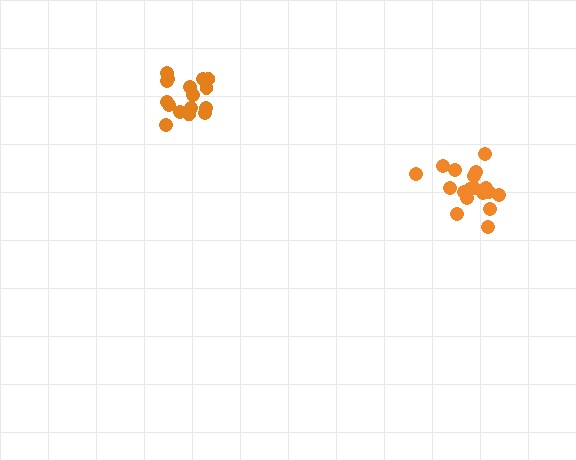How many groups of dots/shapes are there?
There are 2 groups.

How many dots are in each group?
Group 1: 18 dots, Group 2: 16 dots (34 total).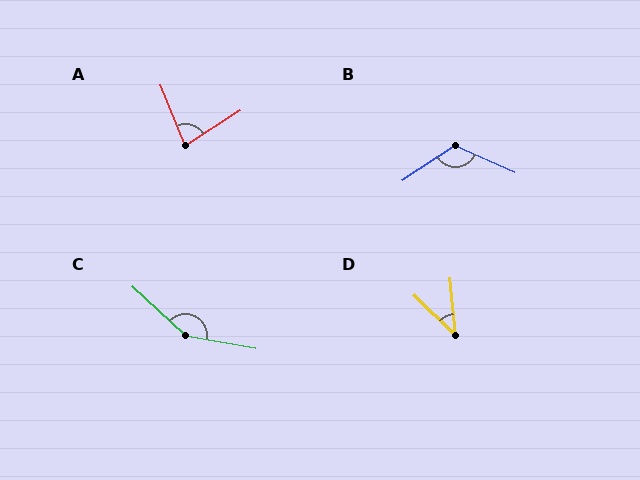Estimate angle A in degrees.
Approximately 80 degrees.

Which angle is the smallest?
D, at approximately 40 degrees.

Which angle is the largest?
C, at approximately 147 degrees.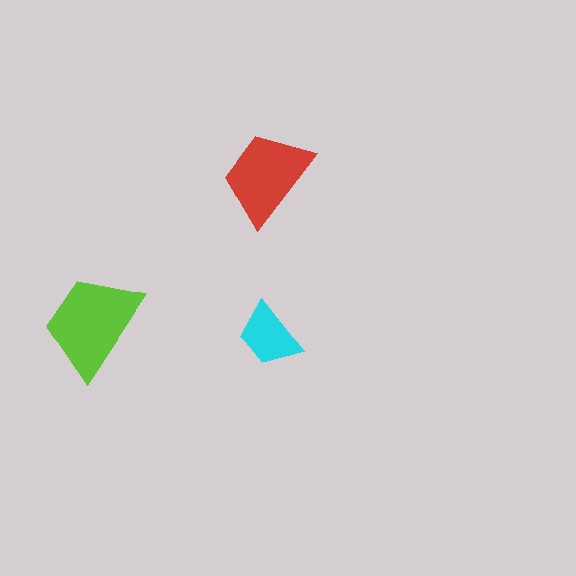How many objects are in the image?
There are 3 objects in the image.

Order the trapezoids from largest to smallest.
the lime one, the red one, the cyan one.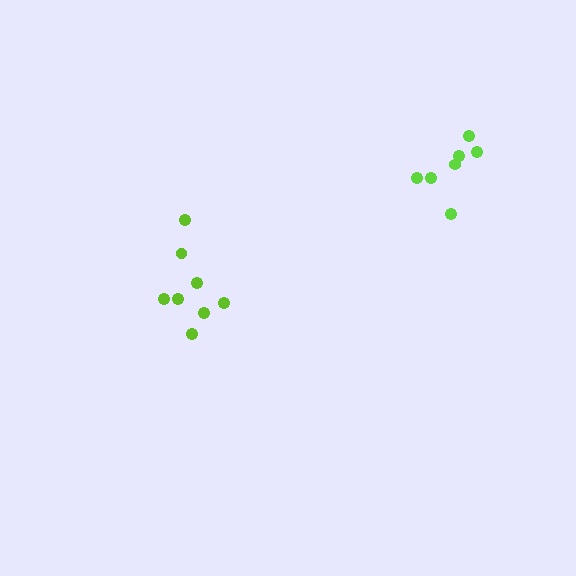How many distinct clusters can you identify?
There are 2 distinct clusters.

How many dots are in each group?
Group 1: 8 dots, Group 2: 7 dots (15 total).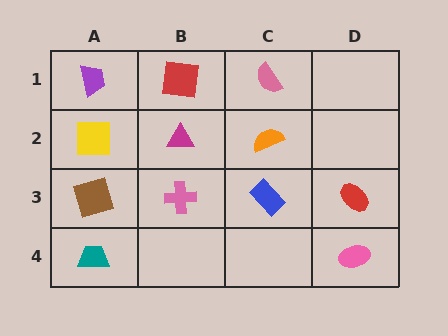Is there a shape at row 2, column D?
No, that cell is empty.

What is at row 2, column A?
A yellow square.